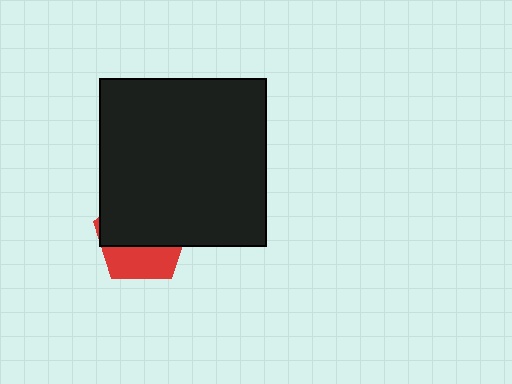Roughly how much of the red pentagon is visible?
A small part of it is visible (roughly 37%).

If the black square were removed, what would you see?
You would see the complete red pentagon.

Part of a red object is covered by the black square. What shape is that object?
It is a pentagon.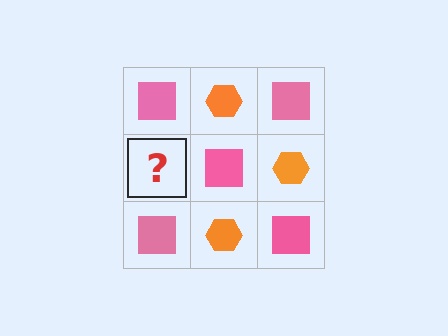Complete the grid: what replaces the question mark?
The question mark should be replaced with an orange hexagon.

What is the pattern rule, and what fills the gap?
The rule is that it alternates pink square and orange hexagon in a checkerboard pattern. The gap should be filled with an orange hexagon.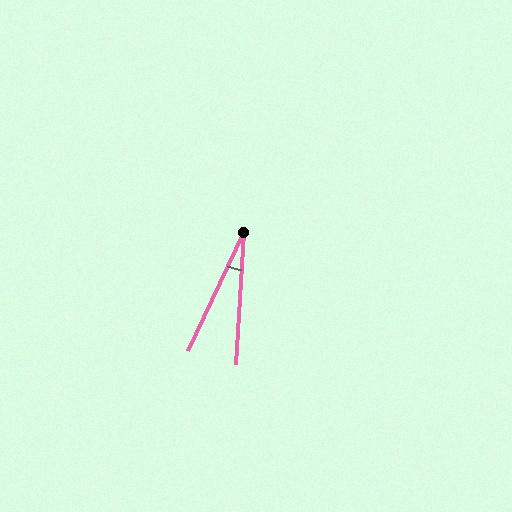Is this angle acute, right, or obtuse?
It is acute.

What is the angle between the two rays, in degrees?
Approximately 21 degrees.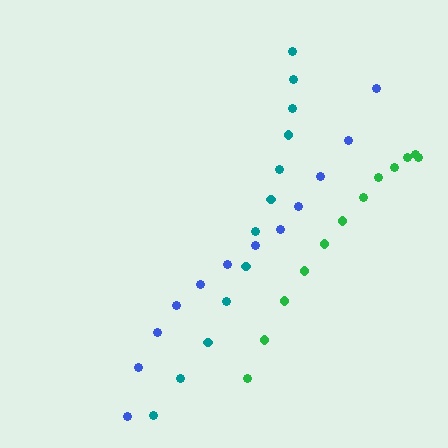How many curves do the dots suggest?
There are 3 distinct paths.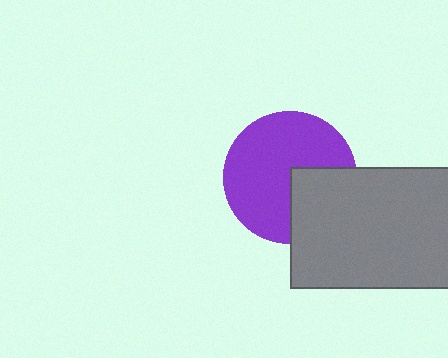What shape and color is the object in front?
The object in front is a gray rectangle.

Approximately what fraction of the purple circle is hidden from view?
Roughly 30% of the purple circle is hidden behind the gray rectangle.